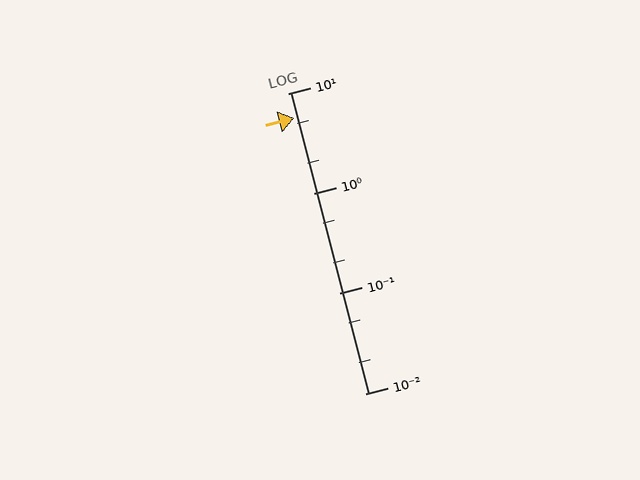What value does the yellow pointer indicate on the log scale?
The pointer indicates approximately 5.7.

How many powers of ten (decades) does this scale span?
The scale spans 3 decades, from 0.01 to 10.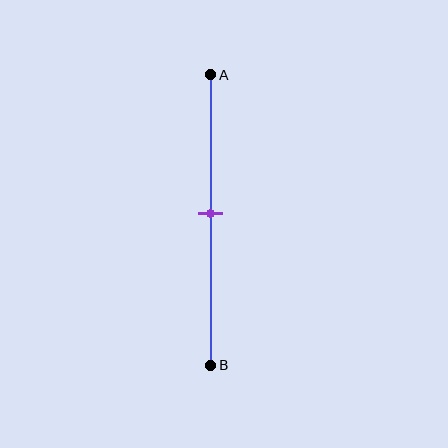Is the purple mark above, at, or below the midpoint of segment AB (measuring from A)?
The purple mark is approximately at the midpoint of segment AB.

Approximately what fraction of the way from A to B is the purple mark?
The purple mark is approximately 50% of the way from A to B.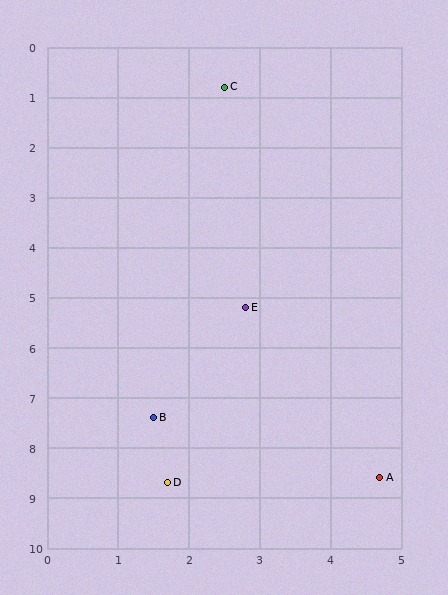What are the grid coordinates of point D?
Point D is at approximately (1.7, 8.7).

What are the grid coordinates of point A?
Point A is at approximately (4.7, 8.6).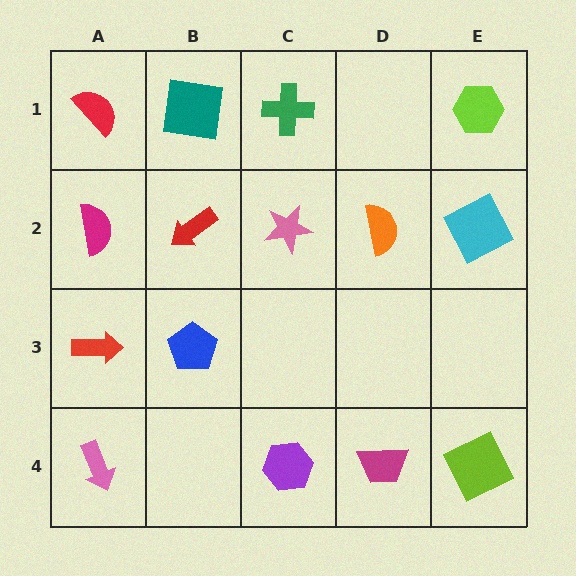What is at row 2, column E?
A cyan square.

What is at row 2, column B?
A red arrow.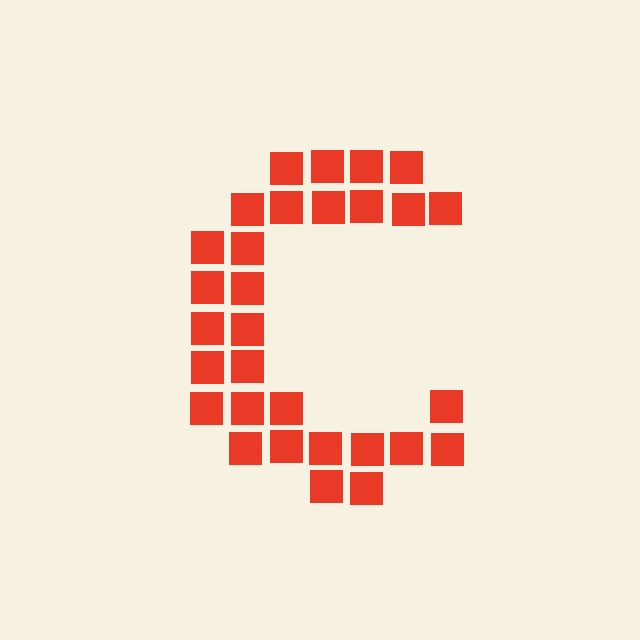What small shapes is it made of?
It is made of small squares.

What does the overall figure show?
The overall figure shows the letter C.